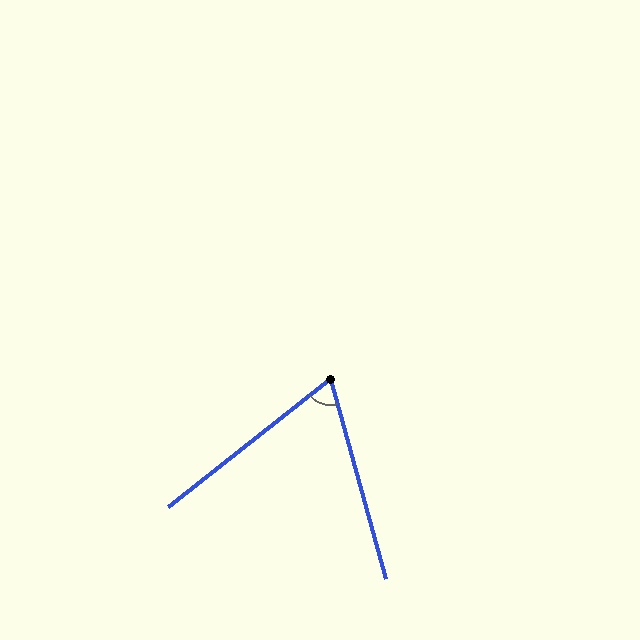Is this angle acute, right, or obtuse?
It is acute.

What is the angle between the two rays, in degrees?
Approximately 67 degrees.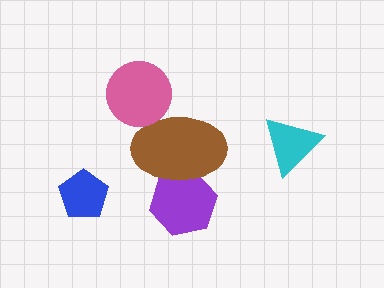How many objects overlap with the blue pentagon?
0 objects overlap with the blue pentagon.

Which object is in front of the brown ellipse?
The pink circle is in front of the brown ellipse.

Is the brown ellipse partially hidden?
Yes, it is partially covered by another shape.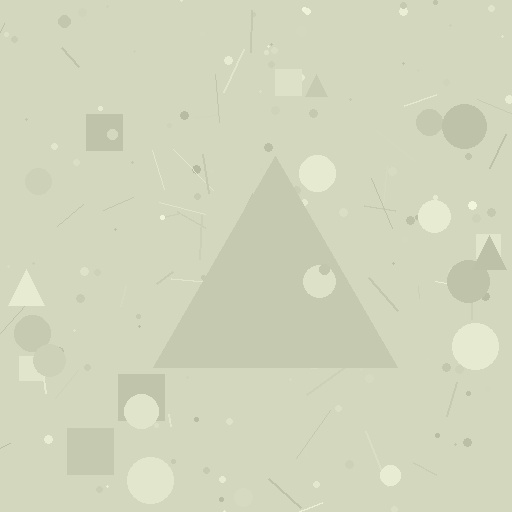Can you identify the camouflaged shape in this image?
The camouflaged shape is a triangle.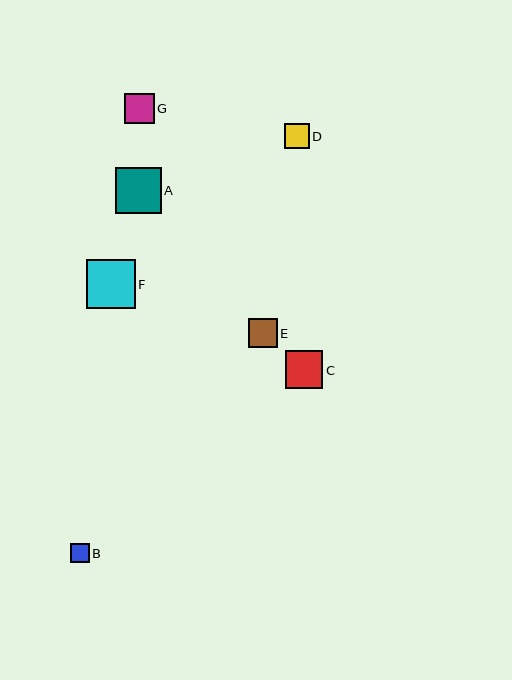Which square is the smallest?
Square B is the smallest with a size of approximately 19 pixels.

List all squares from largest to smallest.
From largest to smallest: F, A, C, G, E, D, B.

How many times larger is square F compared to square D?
Square F is approximately 2.0 times the size of square D.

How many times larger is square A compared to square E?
Square A is approximately 1.6 times the size of square E.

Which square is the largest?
Square F is the largest with a size of approximately 49 pixels.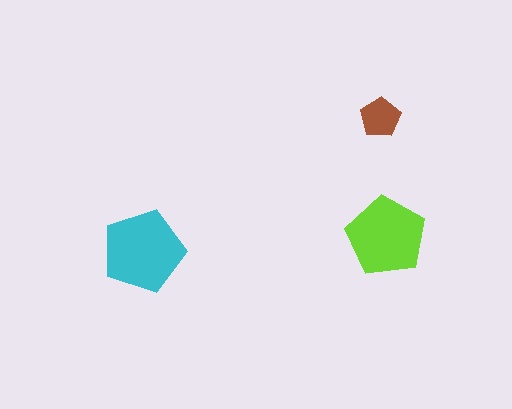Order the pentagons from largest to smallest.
the cyan one, the lime one, the brown one.